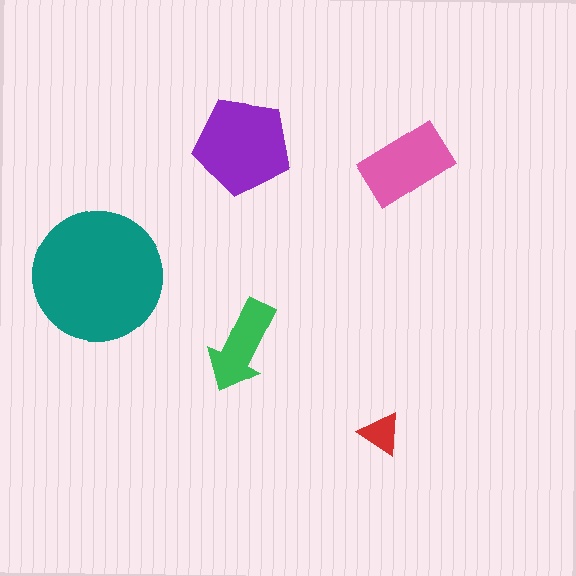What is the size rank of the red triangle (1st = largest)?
5th.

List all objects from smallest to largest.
The red triangle, the green arrow, the pink rectangle, the purple pentagon, the teal circle.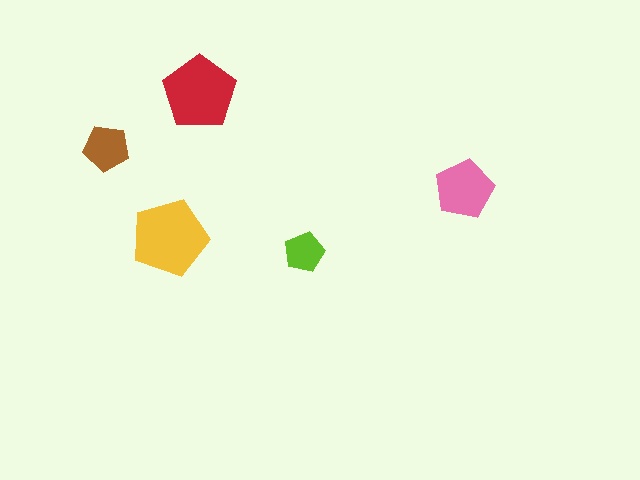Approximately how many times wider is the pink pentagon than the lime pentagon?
About 1.5 times wider.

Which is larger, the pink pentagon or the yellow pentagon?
The yellow one.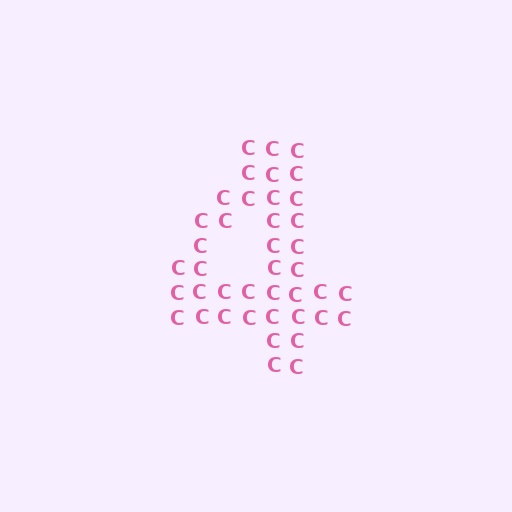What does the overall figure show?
The overall figure shows the digit 4.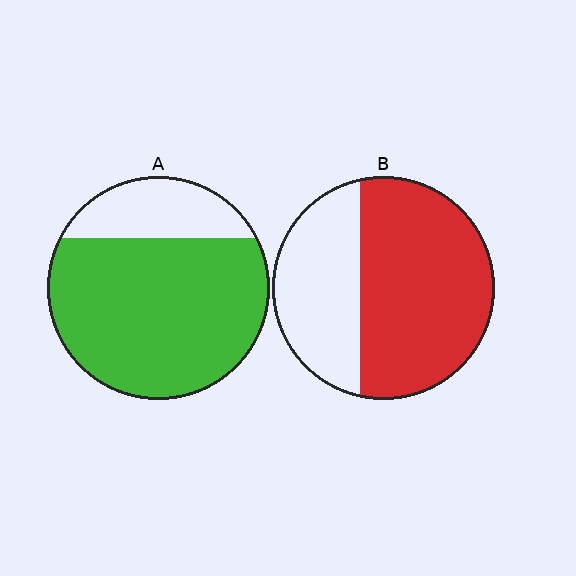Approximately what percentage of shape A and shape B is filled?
A is approximately 75% and B is approximately 65%.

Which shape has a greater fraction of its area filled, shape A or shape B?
Shape A.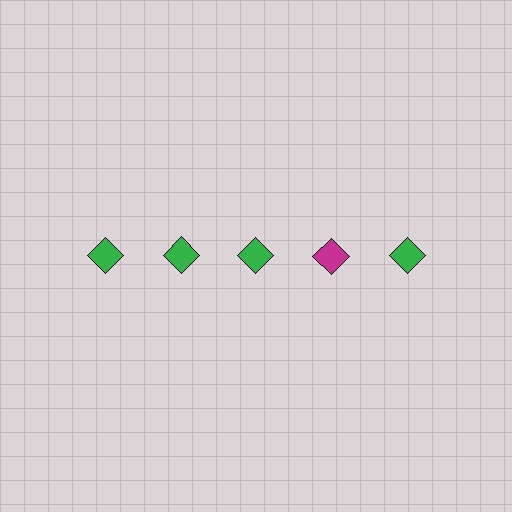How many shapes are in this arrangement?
There are 5 shapes arranged in a grid pattern.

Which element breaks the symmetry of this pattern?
The magenta diamond in the top row, second from right column breaks the symmetry. All other shapes are green diamonds.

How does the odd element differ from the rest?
It has a different color: magenta instead of green.